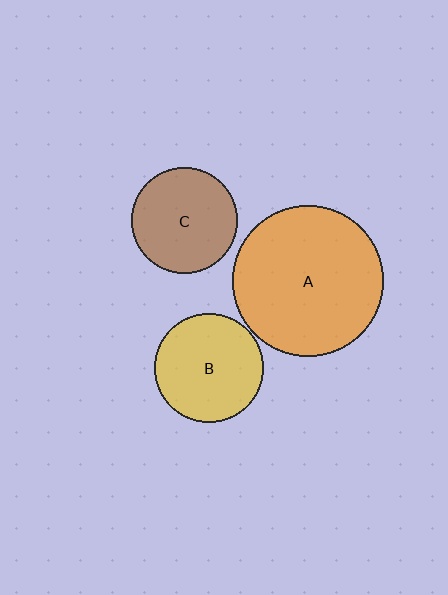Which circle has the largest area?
Circle A (orange).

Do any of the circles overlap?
No, none of the circles overlap.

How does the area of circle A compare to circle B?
Approximately 1.9 times.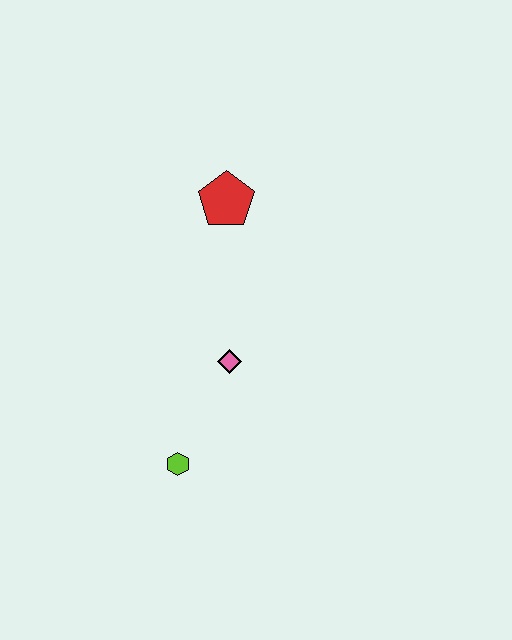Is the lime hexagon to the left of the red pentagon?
Yes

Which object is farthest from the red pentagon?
The lime hexagon is farthest from the red pentagon.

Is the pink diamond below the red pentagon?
Yes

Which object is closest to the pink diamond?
The lime hexagon is closest to the pink diamond.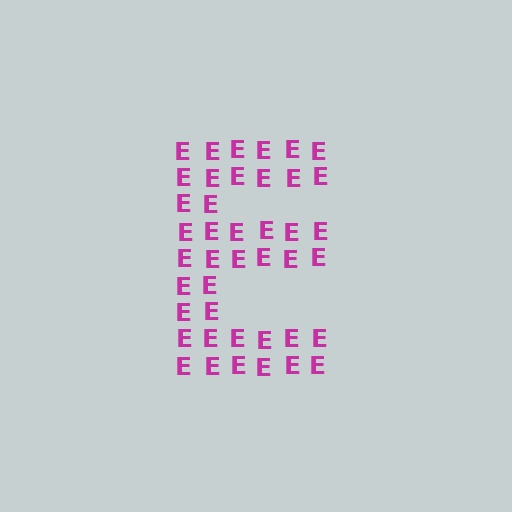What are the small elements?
The small elements are letter E's.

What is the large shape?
The large shape is the letter E.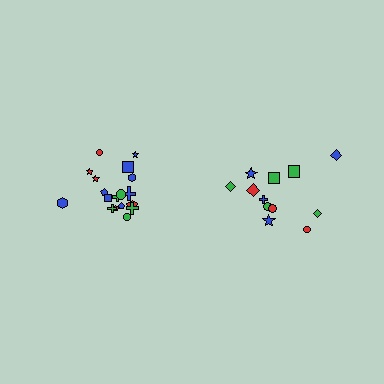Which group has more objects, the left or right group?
The left group.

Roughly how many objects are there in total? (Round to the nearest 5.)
Roughly 30 objects in total.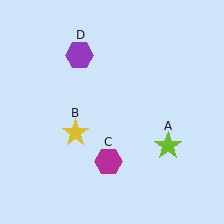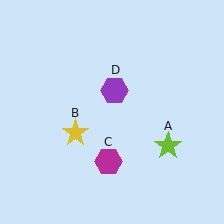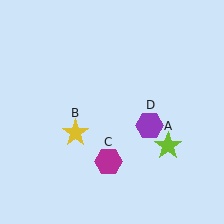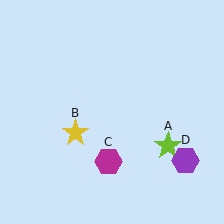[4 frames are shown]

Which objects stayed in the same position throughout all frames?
Lime star (object A) and yellow star (object B) and magenta hexagon (object C) remained stationary.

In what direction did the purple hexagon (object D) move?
The purple hexagon (object D) moved down and to the right.